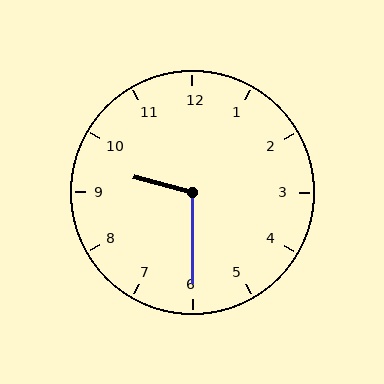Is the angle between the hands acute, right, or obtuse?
It is obtuse.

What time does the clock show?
9:30.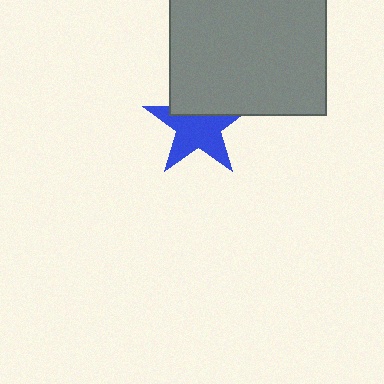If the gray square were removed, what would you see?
You would see the complete blue star.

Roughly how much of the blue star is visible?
Most of it is visible (roughly 67%).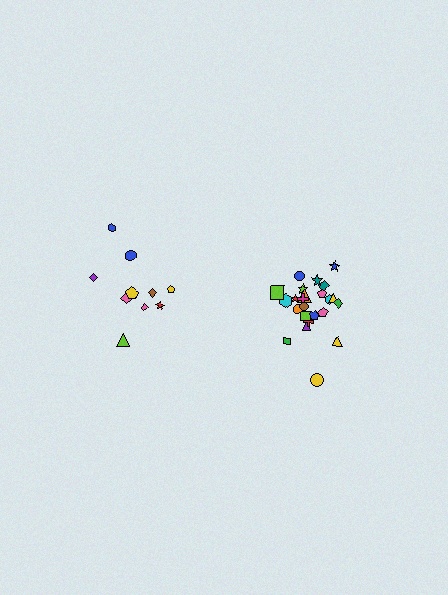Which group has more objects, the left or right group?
The right group.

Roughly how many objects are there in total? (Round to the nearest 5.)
Roughly 35 objects in total.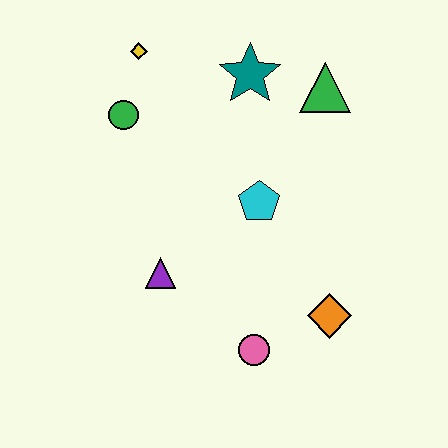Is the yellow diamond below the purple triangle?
No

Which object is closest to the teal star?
The green triangle is closest to the teal star.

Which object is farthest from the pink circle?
The yellow diamond is farthest from the pink circle.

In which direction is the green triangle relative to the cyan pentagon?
The green triangle is above the cyan pentagon.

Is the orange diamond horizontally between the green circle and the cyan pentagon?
No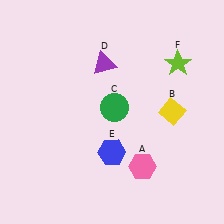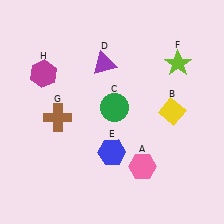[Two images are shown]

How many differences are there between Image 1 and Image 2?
There are 2 differences between the two images.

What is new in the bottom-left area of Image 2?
A brown cross (G) was added in the bottom-left area of Image 2.